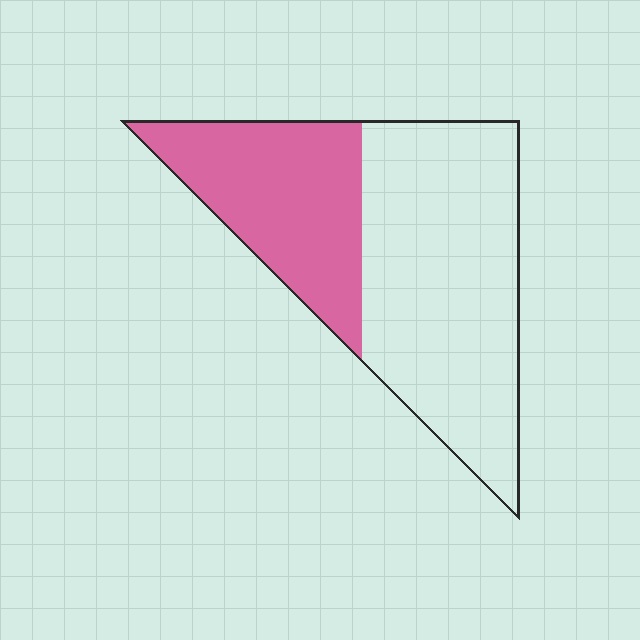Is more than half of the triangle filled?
No.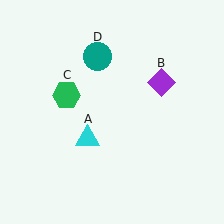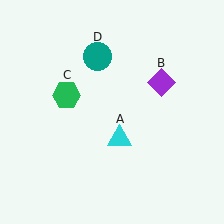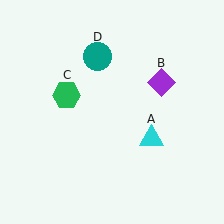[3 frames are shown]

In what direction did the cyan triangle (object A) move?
The cyan triangle (object A) moved right.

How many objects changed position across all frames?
1 object changed position: cyan triangle (object A).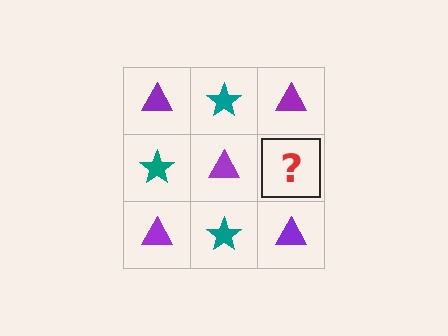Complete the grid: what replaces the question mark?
The question mark should be replaced with a teal star.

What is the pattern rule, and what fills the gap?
The rule is that it alternates purple triangle and teal star in a checkerboard pattern. The gap should be filled with a teal star.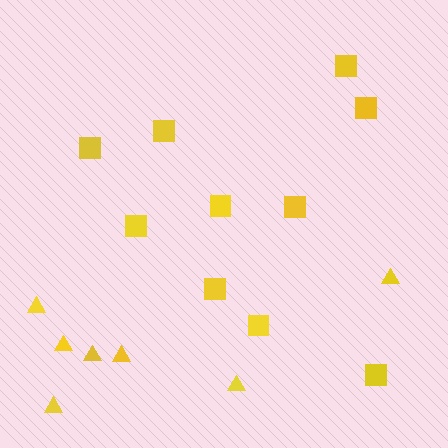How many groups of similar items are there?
There are 2 groups: one group of triangles (7) and one group of squares (10).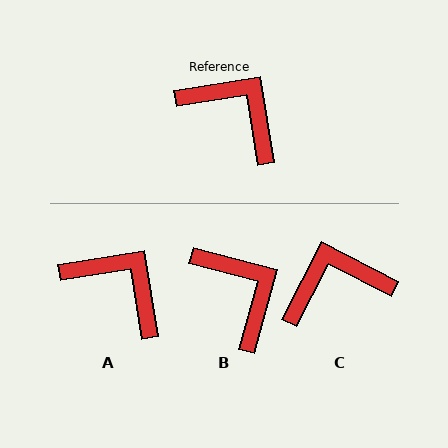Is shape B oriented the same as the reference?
No, it is off by about 24 degrees.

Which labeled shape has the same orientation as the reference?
A.